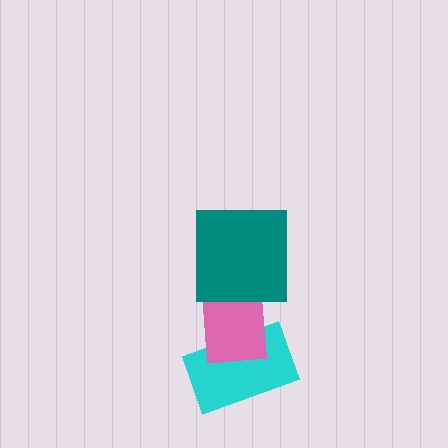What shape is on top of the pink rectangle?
The teal square is on top of the pink rectangle.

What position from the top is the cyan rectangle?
The cyan rectangle is 3rd from the top.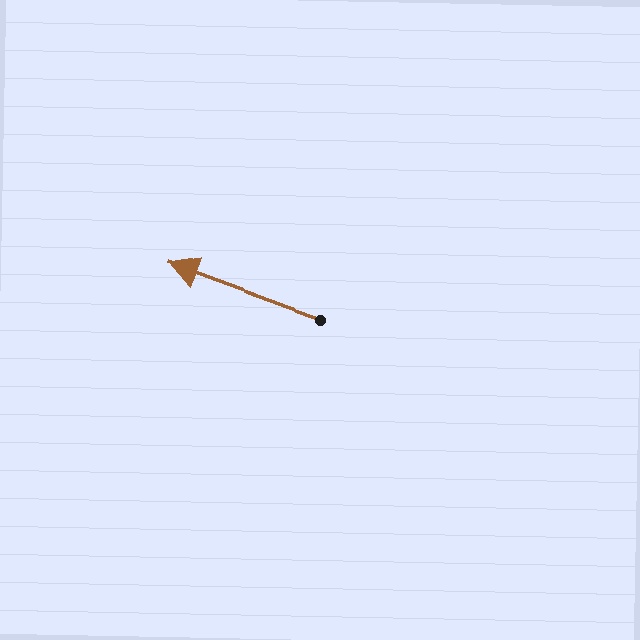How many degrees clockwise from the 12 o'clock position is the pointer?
Approximately 290 degrees.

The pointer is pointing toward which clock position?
Roughly 10 o'clock.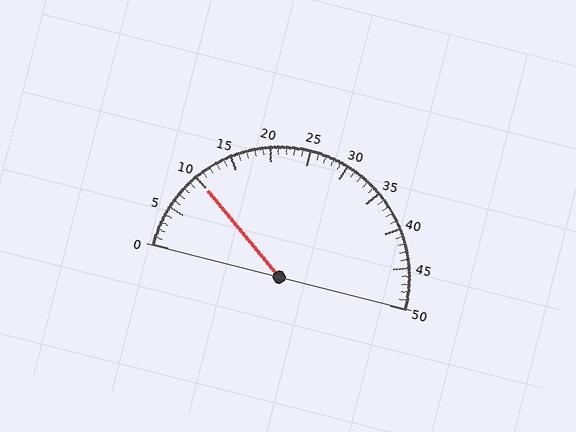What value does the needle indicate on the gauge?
The needle indicates approximately 10.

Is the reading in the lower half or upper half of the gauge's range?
The reading is in the lower half of the range (0 to 50).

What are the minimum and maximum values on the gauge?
The gauge ranges from 0 to 50.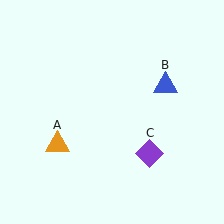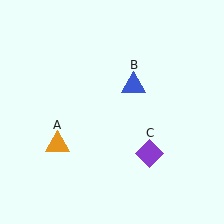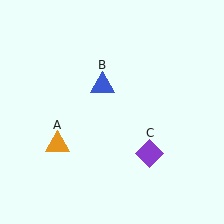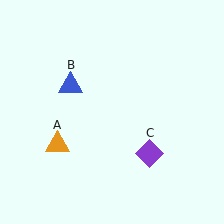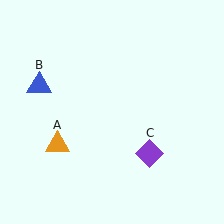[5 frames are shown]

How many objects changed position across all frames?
1 object changed position: blue triangle (object B).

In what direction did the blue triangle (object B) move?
The blue triangle (object B) moved left.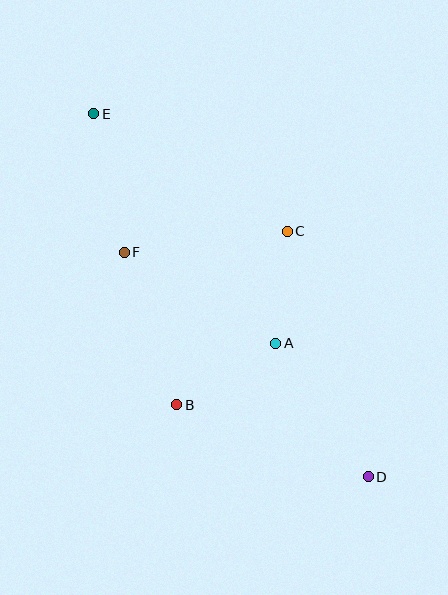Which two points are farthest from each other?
Points D and E are farthest from each other.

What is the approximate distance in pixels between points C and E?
The distance between C and E is approximately 226 pixels.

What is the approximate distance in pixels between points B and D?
The distance between B and D is approximately 205 pixels.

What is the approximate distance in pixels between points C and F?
The distance between C and F is approximately 164 pixels.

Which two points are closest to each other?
Points A and C are closest to each other.